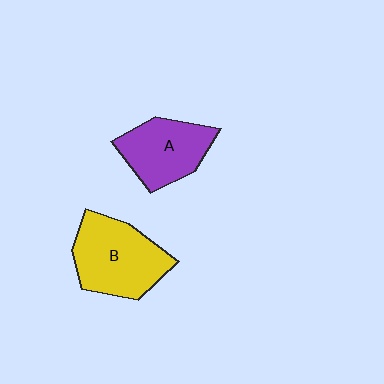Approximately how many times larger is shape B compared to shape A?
Approximately 1.3 times.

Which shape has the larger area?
Shape B (yellow).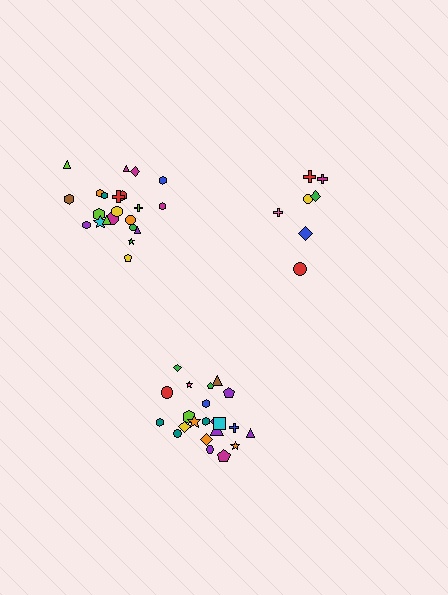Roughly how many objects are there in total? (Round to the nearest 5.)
Roughly 50 objects in total.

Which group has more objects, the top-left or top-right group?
The top-left group.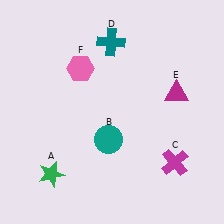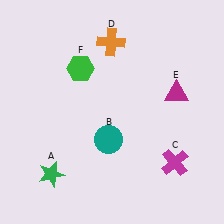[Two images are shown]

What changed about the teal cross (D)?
In Image 1, D is teal. In Image 2, it changed to orange.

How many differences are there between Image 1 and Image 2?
There are 2 differences between the two images.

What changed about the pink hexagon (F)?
In Image 1, F is pink. In Image 2, it changed to green.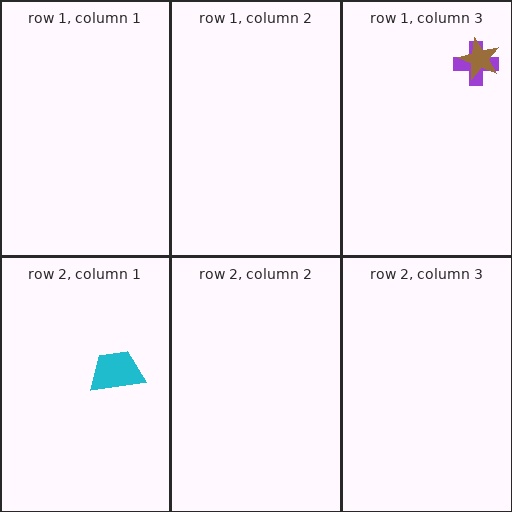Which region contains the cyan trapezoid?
The row 2, column 1 region.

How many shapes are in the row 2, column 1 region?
1.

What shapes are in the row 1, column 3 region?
The purple cross, the brown star.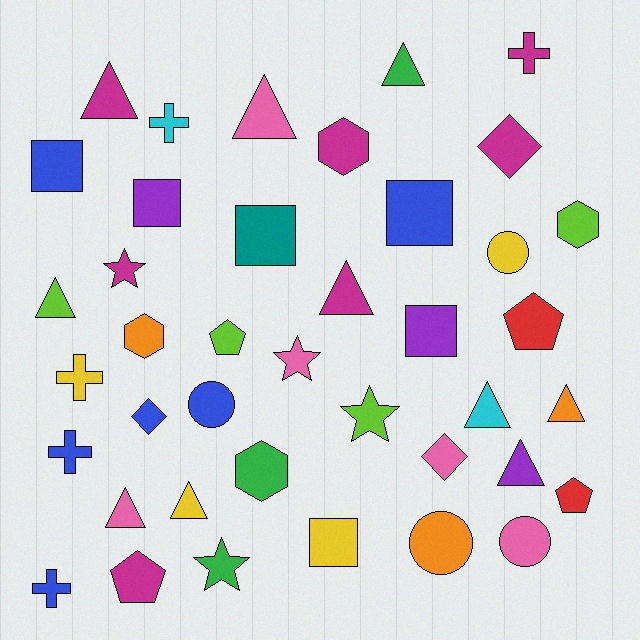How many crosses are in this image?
There are 5 crosses.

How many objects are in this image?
There are 40 objects.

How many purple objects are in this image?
There are 3 purple objects.